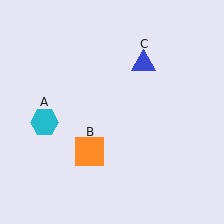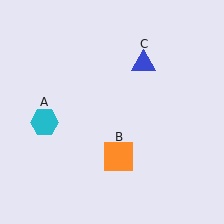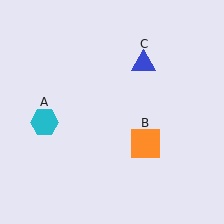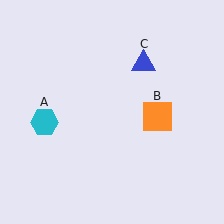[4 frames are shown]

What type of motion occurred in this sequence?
The orange square (object B) rotated counterclockwise around the center of the scene.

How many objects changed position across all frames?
1 object changed position: orange square (object B).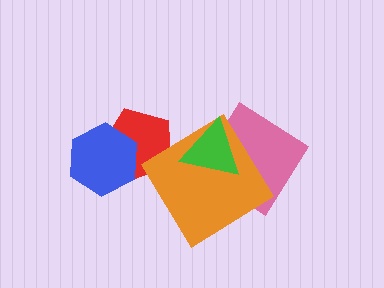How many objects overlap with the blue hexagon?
1 object overlaps with the blue hexagon.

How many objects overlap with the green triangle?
2 objects overlap with the green triangle.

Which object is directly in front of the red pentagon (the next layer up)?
The blue hexagon is directly in front of the red pentagon.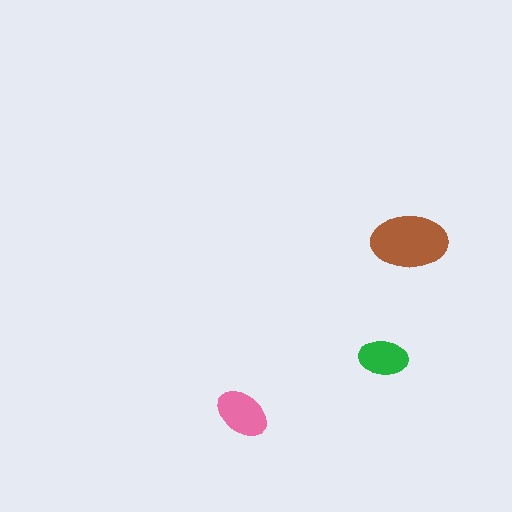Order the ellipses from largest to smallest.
the brown one, the pink one, the green one.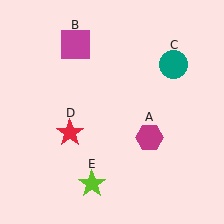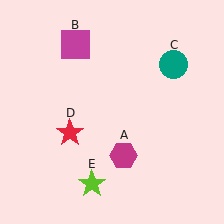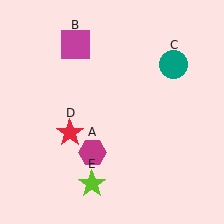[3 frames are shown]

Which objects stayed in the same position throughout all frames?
Magenta square (object B) and teal circle (object C) and red star (object D) and lime star (object E) remained stationary.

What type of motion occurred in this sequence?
The magenta hexagon (object A) rotated clockwise around the center of the scene.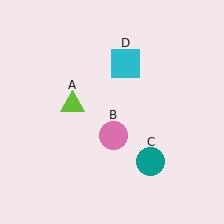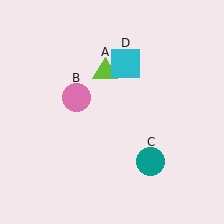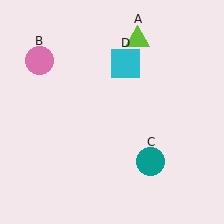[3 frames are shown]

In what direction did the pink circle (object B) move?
The pink circle (object B) moved up and to the left.